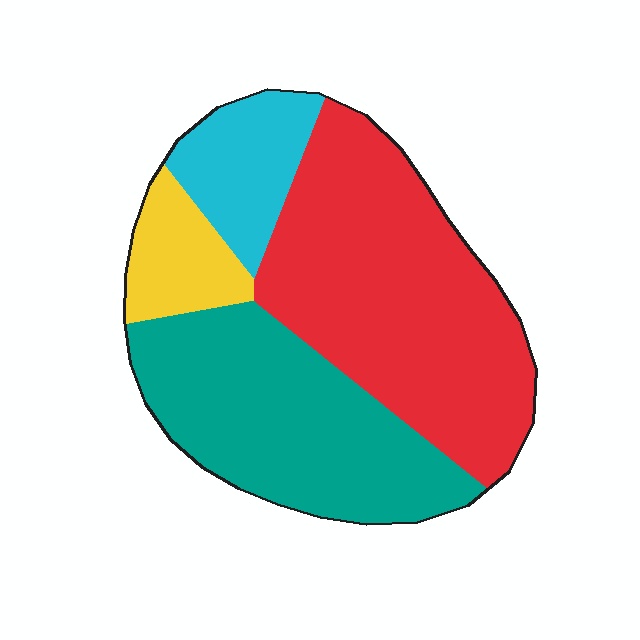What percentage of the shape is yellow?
Yellow takes up less than a quarter of the shape.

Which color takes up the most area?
Red, at roughly 45%.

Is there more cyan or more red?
Red.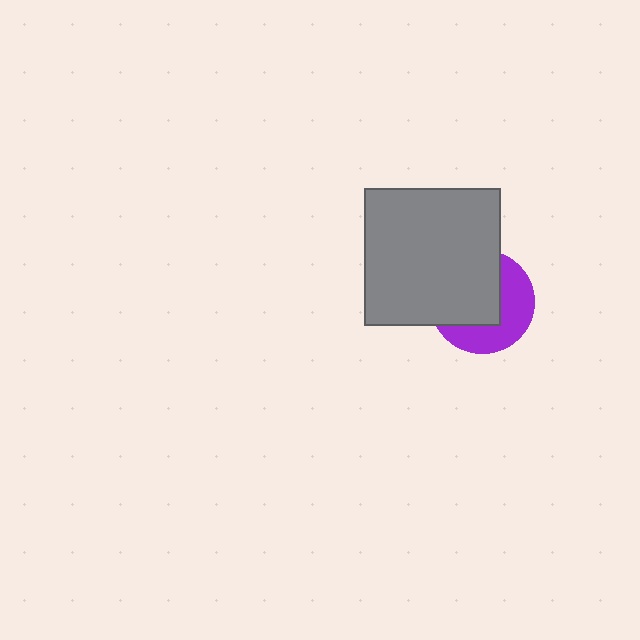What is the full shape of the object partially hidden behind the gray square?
The partially hidden object is a purple circle.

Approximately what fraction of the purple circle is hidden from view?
Roughly 55% of the purple circle is hidden behind the gray square.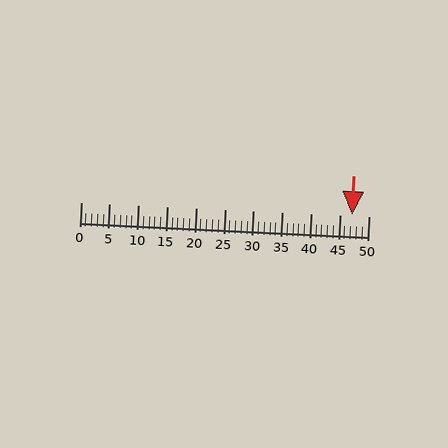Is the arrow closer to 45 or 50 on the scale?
The arrow is closer to 45.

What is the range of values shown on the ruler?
The ruler shows values from 0 to 50.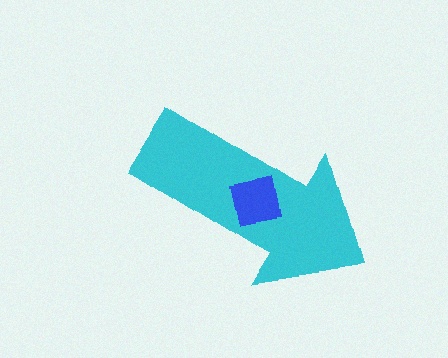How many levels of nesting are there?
2.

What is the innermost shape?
The blue square.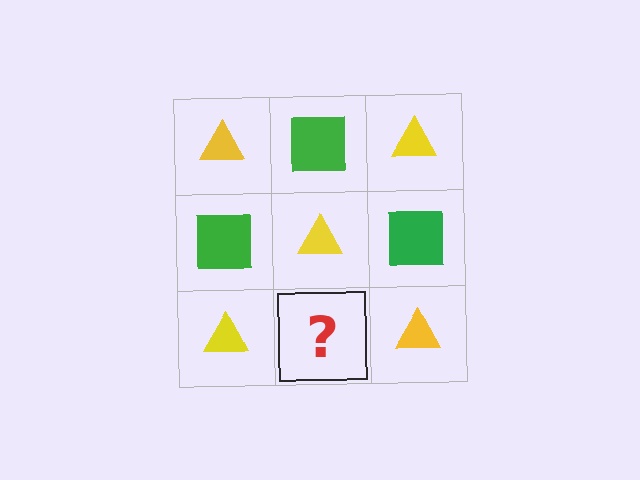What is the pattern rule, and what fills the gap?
The rule is that it alternates yellow triangle and green square in a checkerboard pattern. The gap should be filled with a green square.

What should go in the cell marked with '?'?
The missing cell should contain a green square.